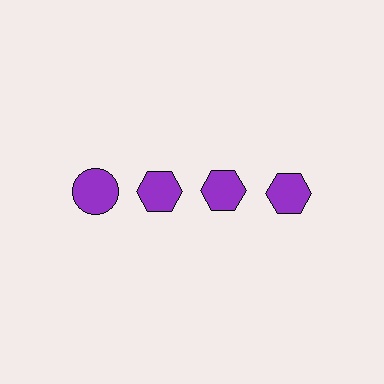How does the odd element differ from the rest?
It has a different shape: circle instead of hexagon.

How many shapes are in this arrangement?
There are 4 shapes arranged in a grid pattern.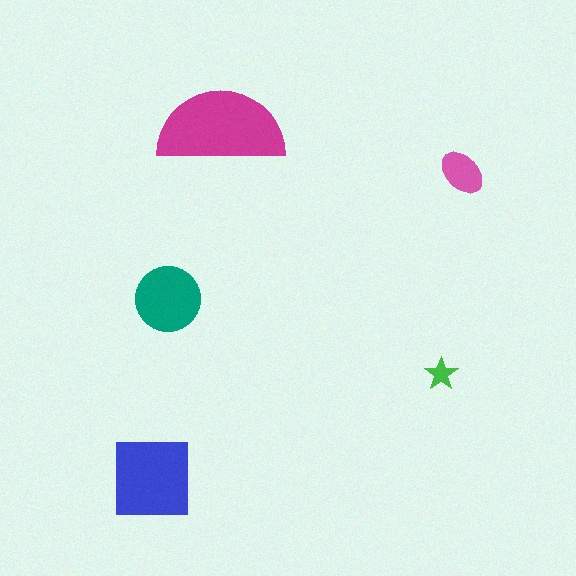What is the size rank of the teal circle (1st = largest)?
3rd.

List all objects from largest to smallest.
The magenta semicircle, the blue square, the teal circle, the pink ellipse, the green star.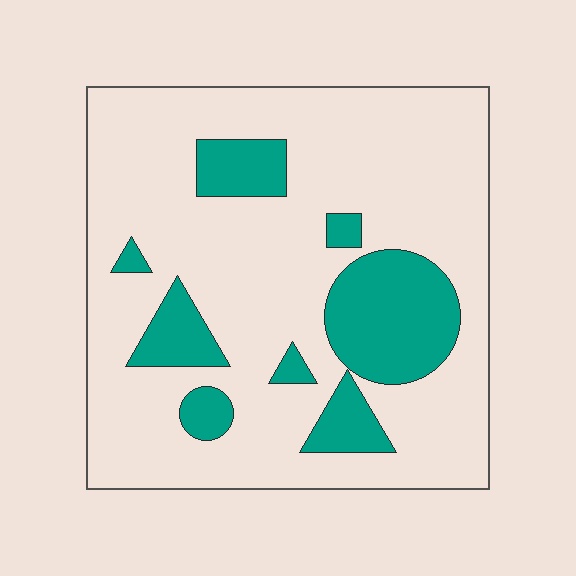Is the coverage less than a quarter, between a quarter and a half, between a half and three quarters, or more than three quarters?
Less than a quarter.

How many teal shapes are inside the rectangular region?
8.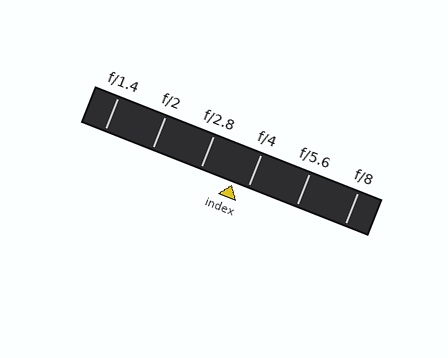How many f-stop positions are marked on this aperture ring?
There are 6 f-stop positions marked.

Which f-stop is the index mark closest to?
The index mark is closest to f/4.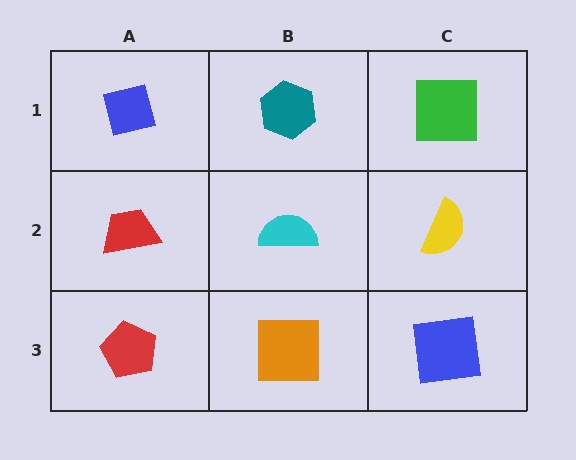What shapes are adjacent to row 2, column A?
A blue square (row 1, column A), a red pentagon (row 3, column A), a cyan semicircle (row 2, column B).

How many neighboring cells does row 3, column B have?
3.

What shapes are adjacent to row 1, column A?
A red trapezoid (row 2, column A), a teal hexagon (row 1, column B).